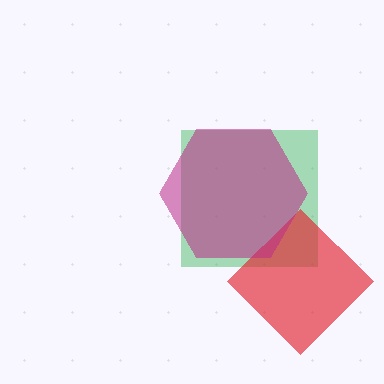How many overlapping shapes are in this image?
There are 3 overlapping shapes in the image.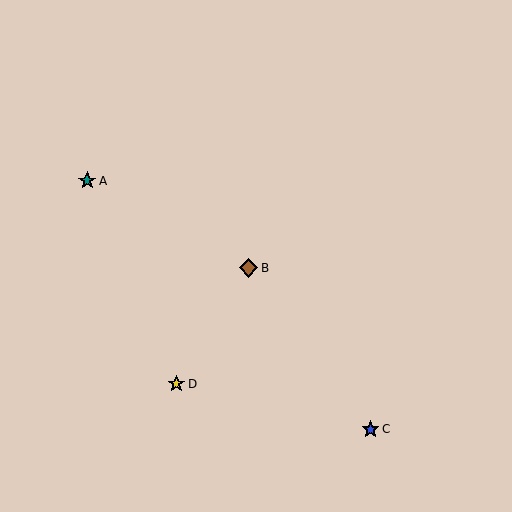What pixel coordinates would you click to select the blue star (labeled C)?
Click at (371, 429) to select the blue star C.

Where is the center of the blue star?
The center of the blue star is at (371, 429).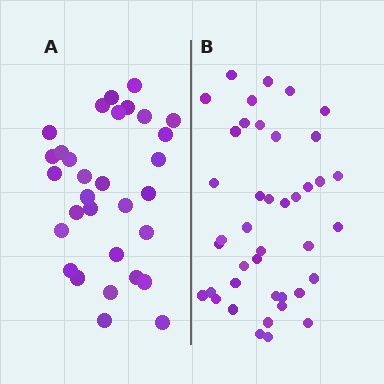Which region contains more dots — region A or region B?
Region B (the right region) has more dots.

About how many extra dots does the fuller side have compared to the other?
Region B has roughly 10 or so more dots than region A.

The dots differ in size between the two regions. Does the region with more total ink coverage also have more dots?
No. Region A has more total ink coverage because its dots are larger, but region B actually contains more individual dots. Total area can be misleading — the number of items is what matters here.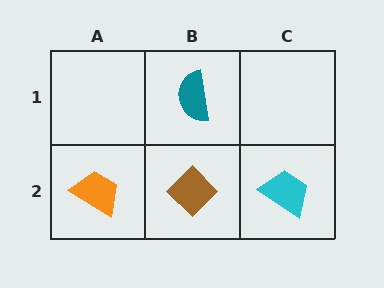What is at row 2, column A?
An orange trapezoid.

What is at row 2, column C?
A cyan trapezoid.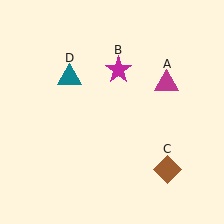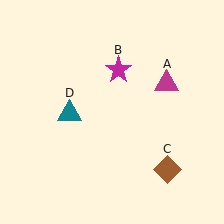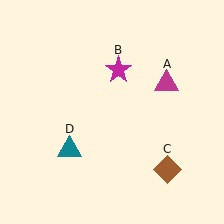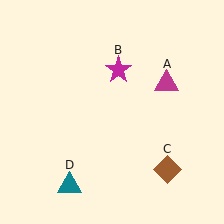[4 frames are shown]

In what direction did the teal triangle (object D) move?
The teal triangle (object D) moved down.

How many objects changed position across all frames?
1 object changed position: teal triangle (object D).